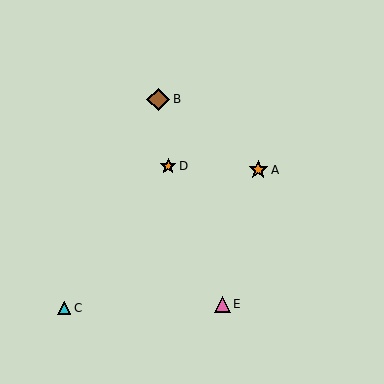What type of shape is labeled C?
Shape C is a cyan triangle.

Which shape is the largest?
The brown diamond (labeled B) is the largest.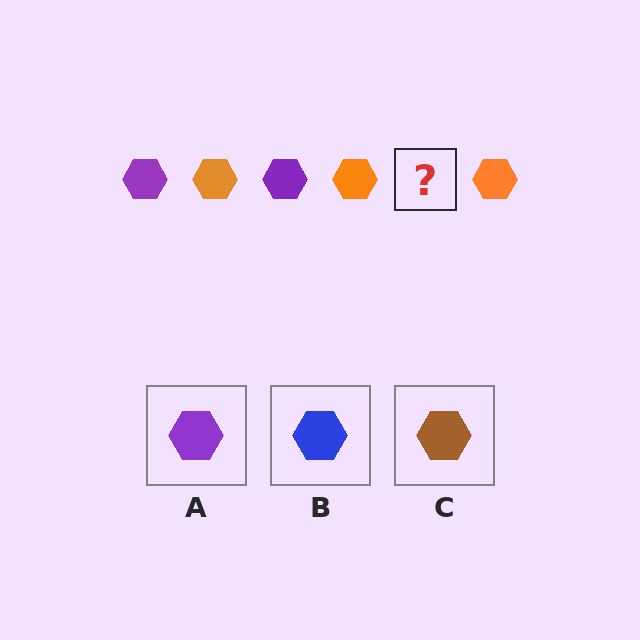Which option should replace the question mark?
Option A.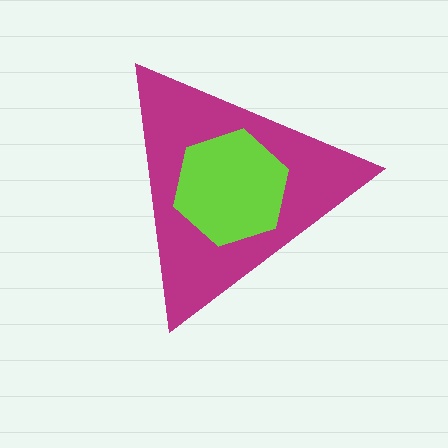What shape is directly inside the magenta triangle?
The lime hexagon.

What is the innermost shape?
The lime hexagon.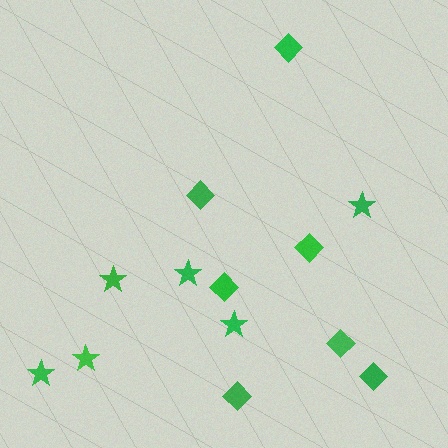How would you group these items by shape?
There are 2 groups: one group of diamonds (7) and one group of stars (6).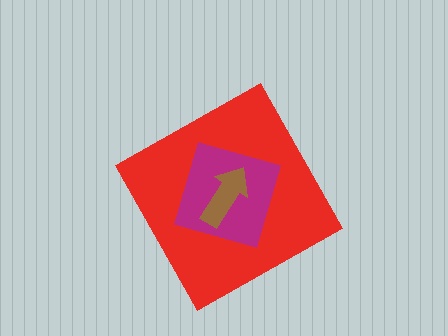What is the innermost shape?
The brown arrow.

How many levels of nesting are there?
3.